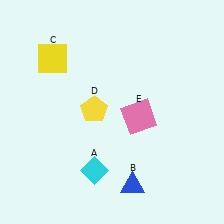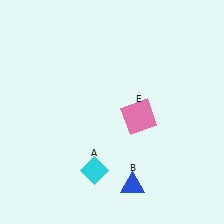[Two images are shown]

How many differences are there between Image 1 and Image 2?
There are 2 differences between the two images.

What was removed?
The yellow pentagon (D), the yellow square (C) were removed in Image 2.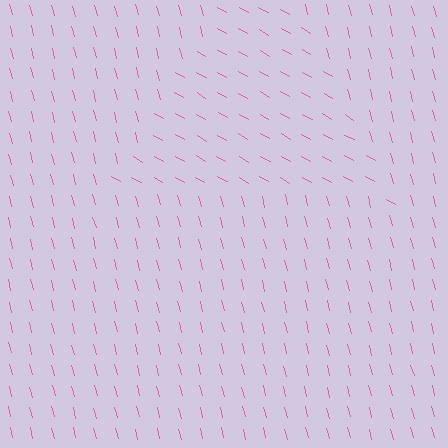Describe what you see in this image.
The image is filled with small pink line segments. A triangle region in the image has lines oriented differently from the surrounding lines, creating a visible texture boundary.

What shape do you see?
I see a triangle.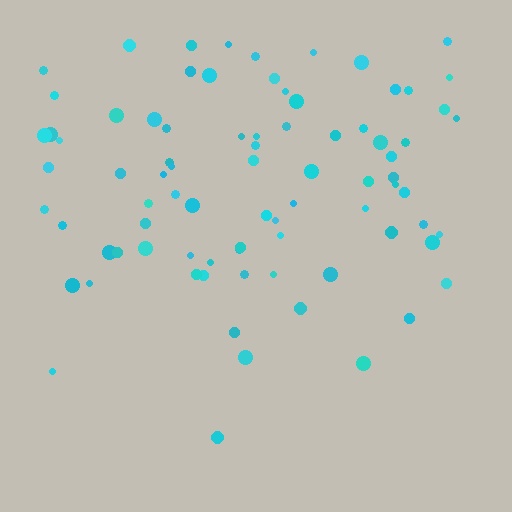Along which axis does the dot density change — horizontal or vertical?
Vertical.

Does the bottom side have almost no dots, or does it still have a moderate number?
Still a moderate number, just noticeably fewer than the top.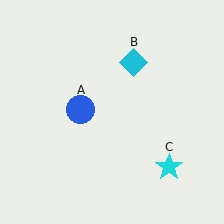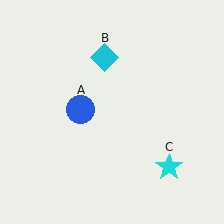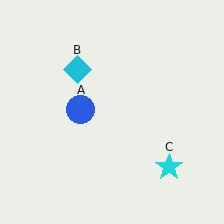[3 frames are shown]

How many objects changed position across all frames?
1 object changed position: cyan diamond (object B).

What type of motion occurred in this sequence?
The cyan diamond (object B) rotated counterclockwise around the center of the scene.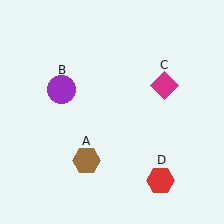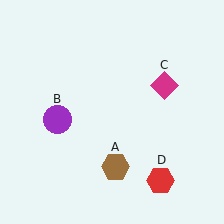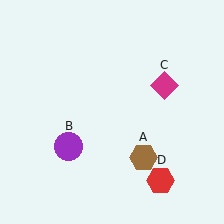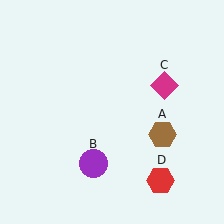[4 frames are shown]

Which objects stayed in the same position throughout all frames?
Magenta diamond (object C) and red hexagon (object D) remained stationary.